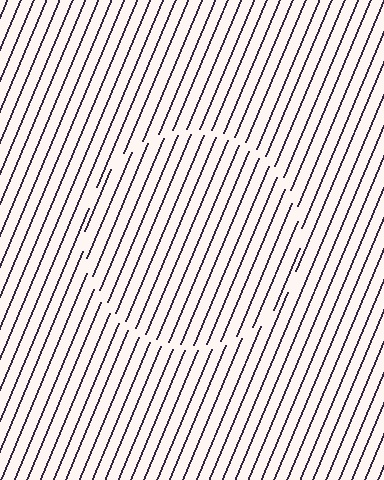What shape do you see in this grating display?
An illusory circle. The interior of the shape contains the same grating, shifted by half a period — the contour is defined by the phase discontinuity where line-ends from the inner and outer gratings abut.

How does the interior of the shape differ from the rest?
The interior of the shape contains the same grating, shifted by half a period — the contour is defined by the phase discontinuity where line-ends from the inner and outer gratings abut.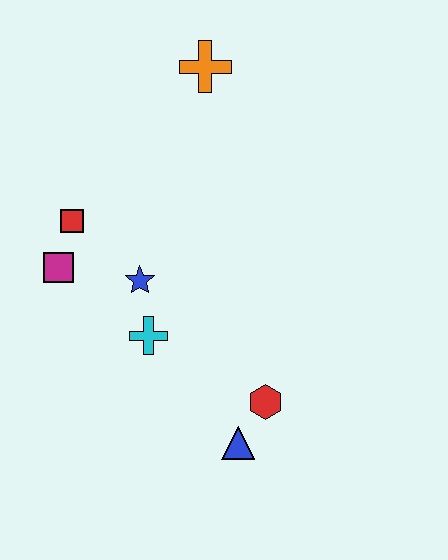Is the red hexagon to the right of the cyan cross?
Yes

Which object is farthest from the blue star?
The orange cross is farthest from the blue star.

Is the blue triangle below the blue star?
Yes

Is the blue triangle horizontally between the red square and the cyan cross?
No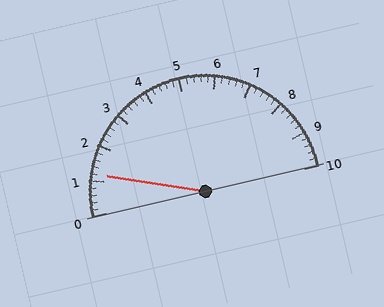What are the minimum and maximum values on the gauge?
The gauge ranges from 0 to 10.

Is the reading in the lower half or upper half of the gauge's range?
The reading is in the lower half of the range (0 to 10).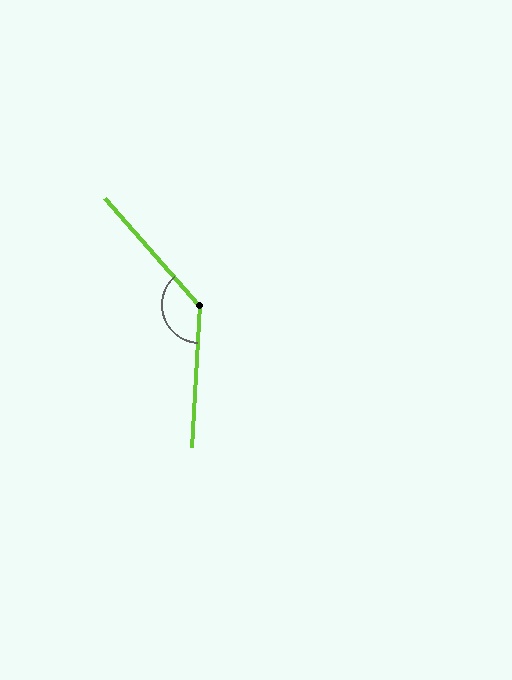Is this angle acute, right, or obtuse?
It is obtuse.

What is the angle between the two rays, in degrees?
Approximately 135 degrees.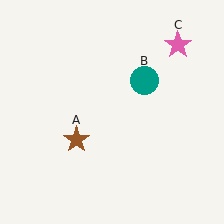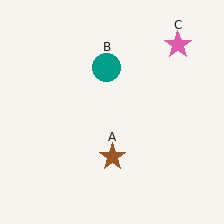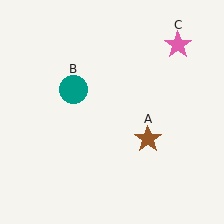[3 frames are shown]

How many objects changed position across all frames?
2 objects changed position: brown star (object A), teal circle (object B).